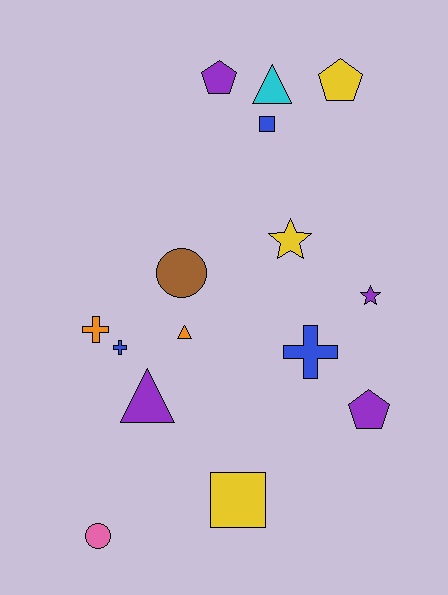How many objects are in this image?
There are 15 objects.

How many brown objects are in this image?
There is 1 brown object.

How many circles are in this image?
There are 2 circles.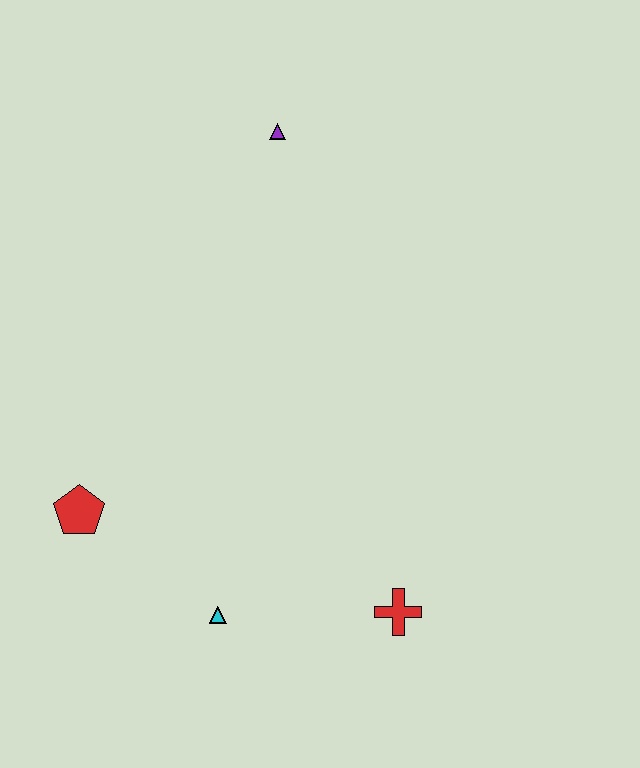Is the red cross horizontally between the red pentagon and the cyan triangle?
No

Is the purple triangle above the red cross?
Yes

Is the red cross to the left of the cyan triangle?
No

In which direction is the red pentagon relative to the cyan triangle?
The red pentagon is to the left of the cyan triangle.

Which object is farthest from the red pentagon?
The purple triangle is farthest from the red pentagon.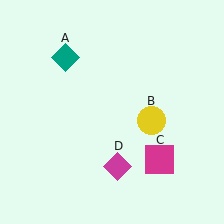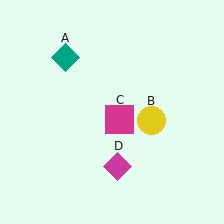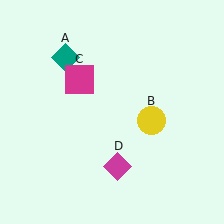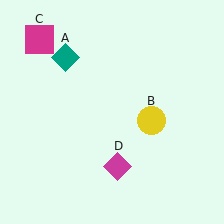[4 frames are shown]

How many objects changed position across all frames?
1 object changed position: magenta square (object C).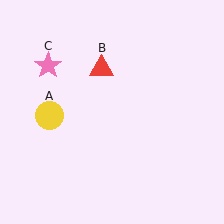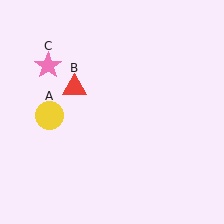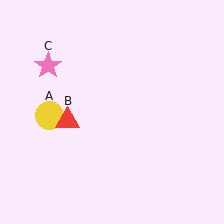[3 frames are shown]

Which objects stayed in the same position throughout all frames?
Yellow circle (object A) and pink star (object C) remained stationary.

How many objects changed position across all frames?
1 object changed position: red triangle (object B).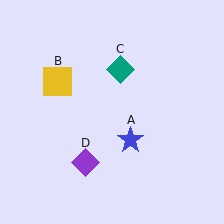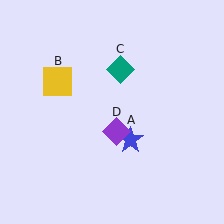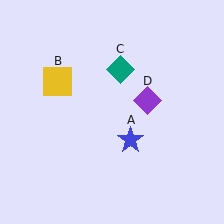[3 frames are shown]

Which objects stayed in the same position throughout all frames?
Blue star (object A) and yellow square (object B) and teal diamond (object C) remained stationary.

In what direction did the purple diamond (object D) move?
The purple diamond (object D) moved up and to the right.